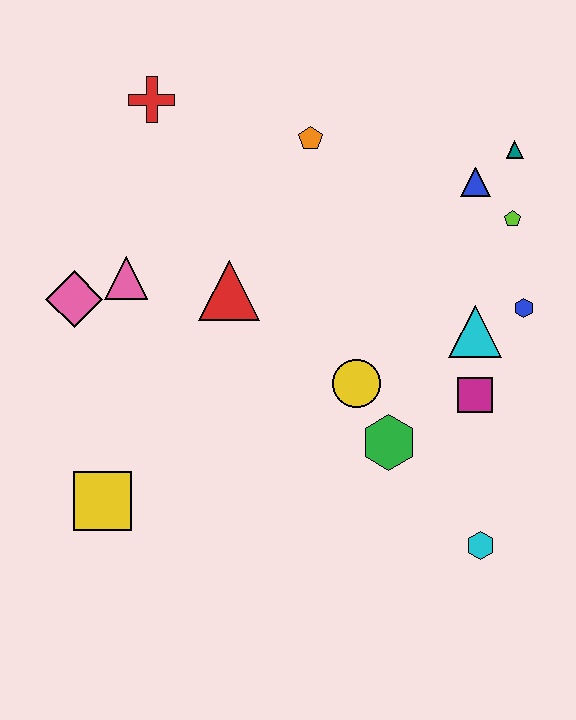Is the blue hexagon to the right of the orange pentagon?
Yes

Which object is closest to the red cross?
The orange pentagon is closest to the red cross.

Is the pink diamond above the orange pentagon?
No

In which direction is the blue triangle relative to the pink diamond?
The blue triangle is to the right of the pink diamond.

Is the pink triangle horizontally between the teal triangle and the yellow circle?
No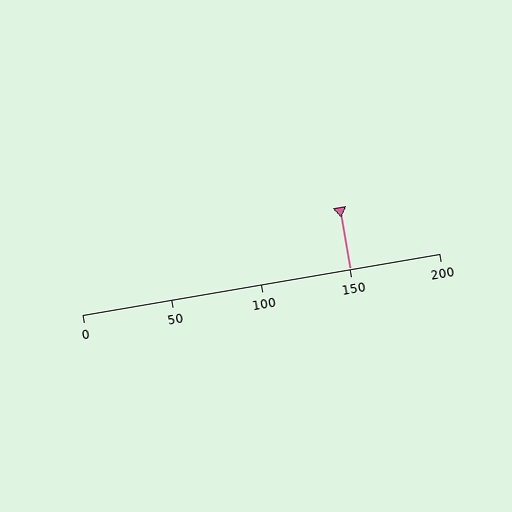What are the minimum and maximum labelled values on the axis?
The axis runs from 0 to 200.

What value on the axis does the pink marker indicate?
The marker indicates approximately 150.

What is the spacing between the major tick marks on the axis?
The major ticks are spaced 50 apart.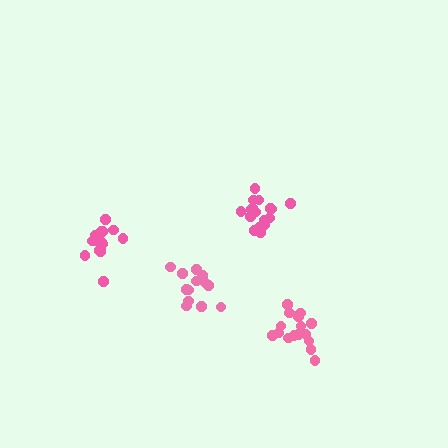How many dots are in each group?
Group 1: 16 dots, Group 2: 15 dots, Group 3: 19 dots, Group 4: 13 dots (63 total).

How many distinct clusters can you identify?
There are 4 distinct clusters.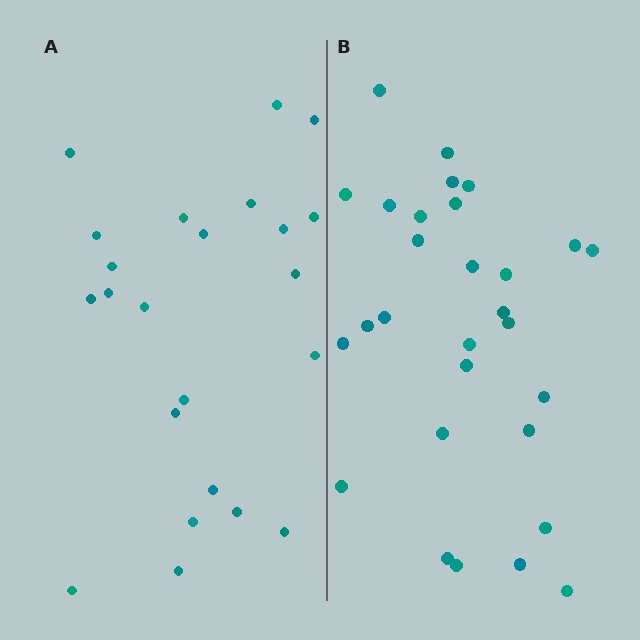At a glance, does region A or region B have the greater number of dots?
Region B (the right region) has more dots.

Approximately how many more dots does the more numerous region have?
Region B has about 6 more dots than region A.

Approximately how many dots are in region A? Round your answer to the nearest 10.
About 20 dots. (The exact count is 23, which rounds to 20.)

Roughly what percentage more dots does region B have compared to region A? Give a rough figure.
About 25% more.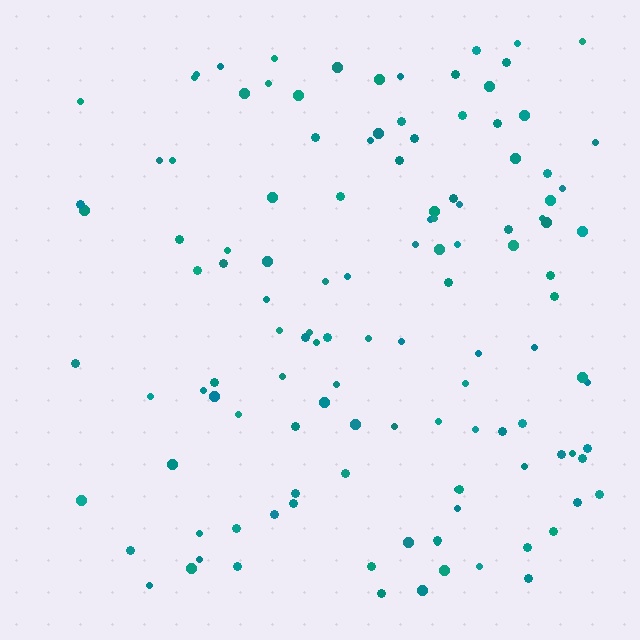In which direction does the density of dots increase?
From left to right, with the right side densest.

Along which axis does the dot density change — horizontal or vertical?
Horizontal.